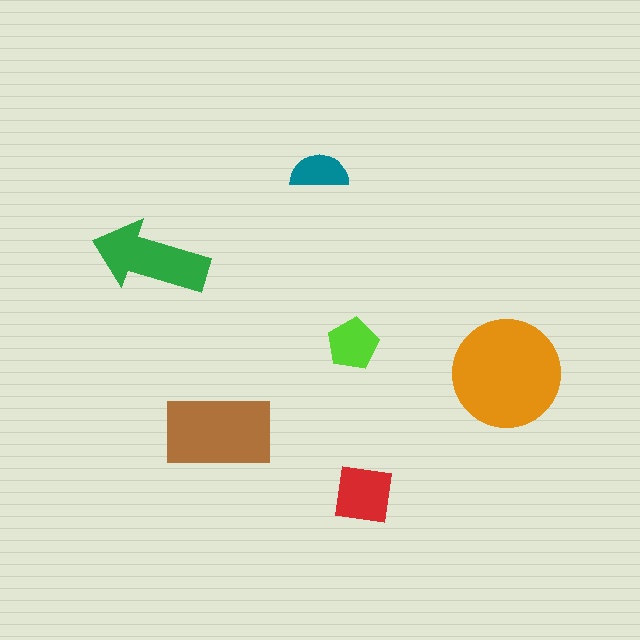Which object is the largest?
The orange circle.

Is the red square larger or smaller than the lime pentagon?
Larger.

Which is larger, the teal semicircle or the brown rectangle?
The brown rectangle.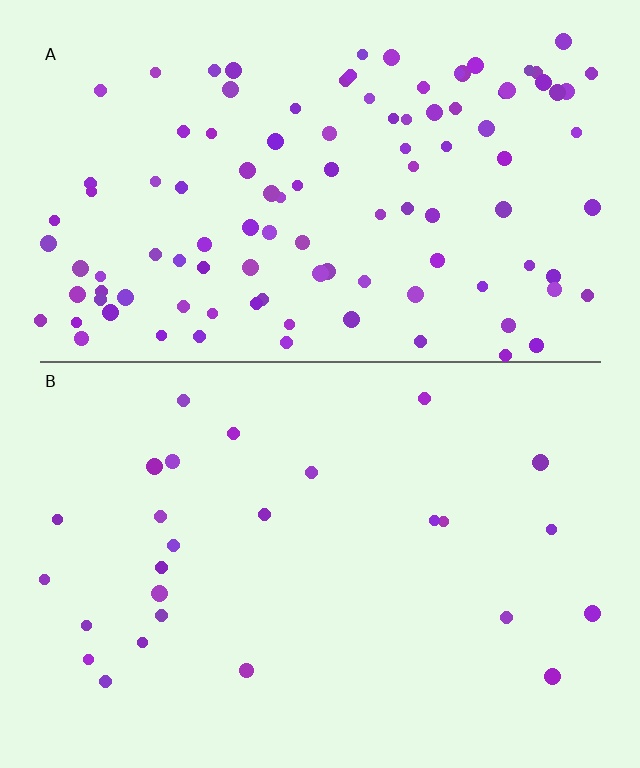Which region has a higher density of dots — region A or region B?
A (the top).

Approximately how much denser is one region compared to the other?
Approximately 4.2× — region A over region B.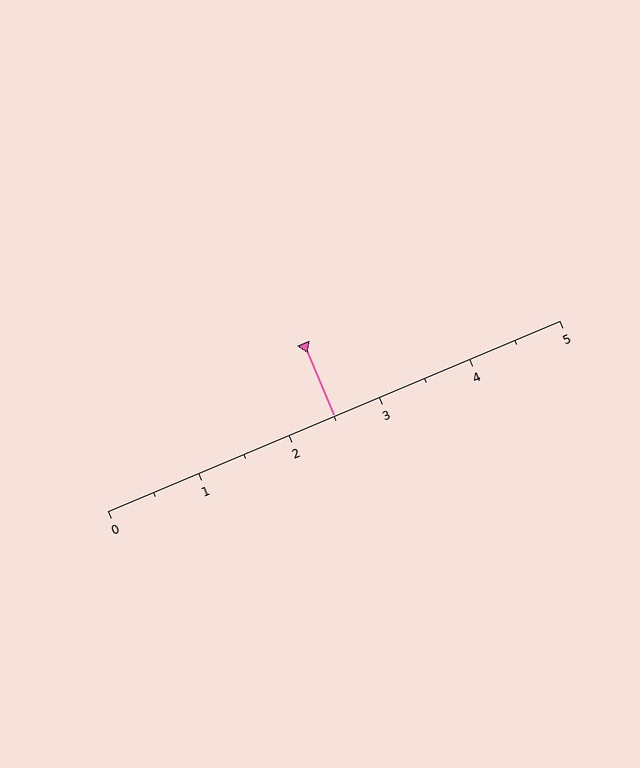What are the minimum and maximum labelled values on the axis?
The axis runs from 0 to 5.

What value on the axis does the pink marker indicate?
The marker indicates approximately 2.5.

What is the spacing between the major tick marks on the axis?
The major ticks are spaced 1 apart.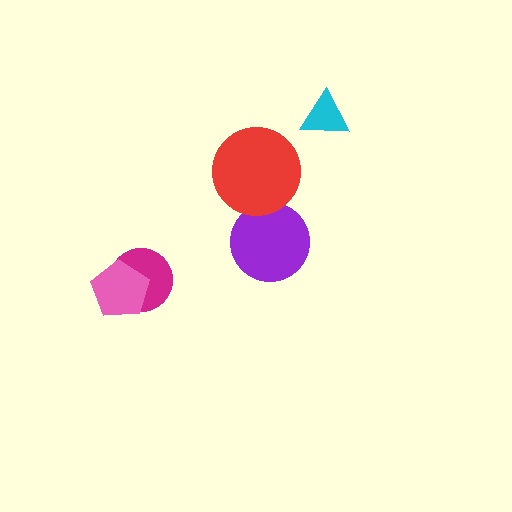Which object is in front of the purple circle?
The red circle is in front of the purple circle.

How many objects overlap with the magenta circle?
1 object overlaps with the magenta circle.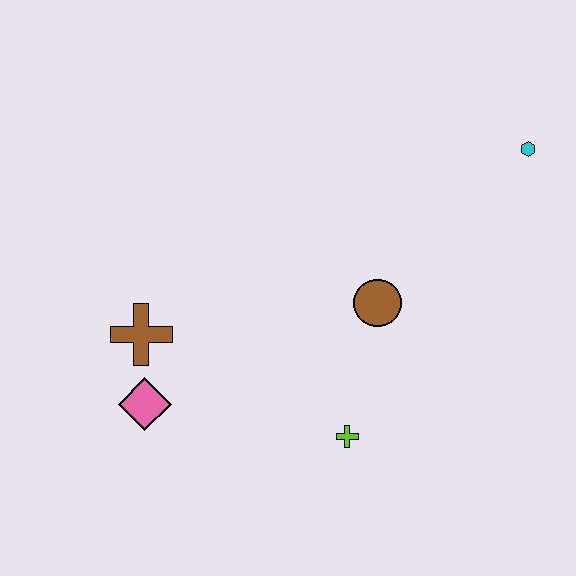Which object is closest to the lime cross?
The brown circle is closest to the lime cross.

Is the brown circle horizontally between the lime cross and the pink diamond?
No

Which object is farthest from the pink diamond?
The cyan hexagon is farthest from the pink diamond.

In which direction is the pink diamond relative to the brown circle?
The pink diamond is to the left of the brown circle.